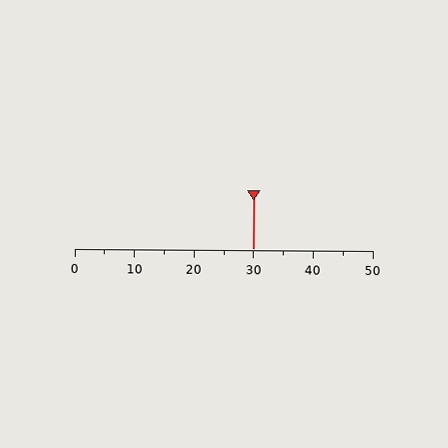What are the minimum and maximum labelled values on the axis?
The axis runs from 0 to 50.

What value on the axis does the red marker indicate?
The marker indicates approximately 30.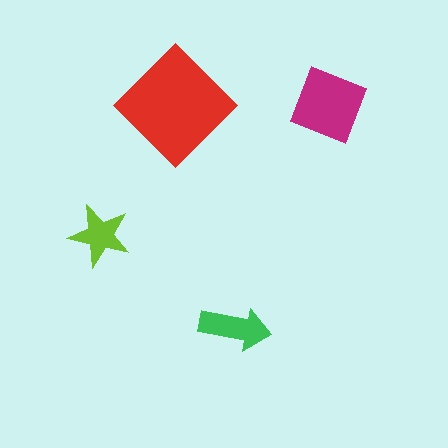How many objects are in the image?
There are 4 objects in the image.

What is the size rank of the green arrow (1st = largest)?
3rd.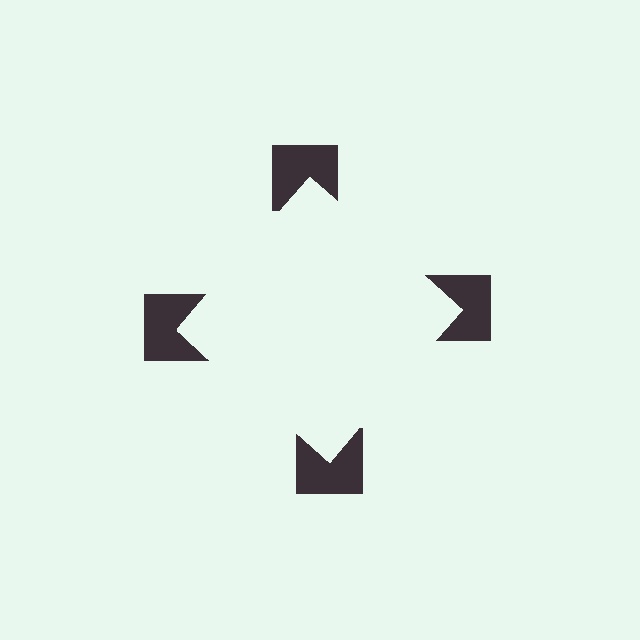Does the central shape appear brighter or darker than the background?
It typically appears slightly brighter than the background, even though no actual brightness change is drawn.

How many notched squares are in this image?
There are 4 — one at each vertex of the illusory square.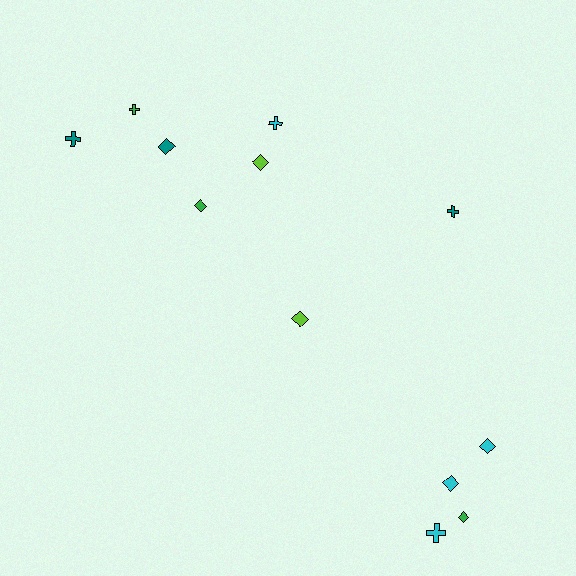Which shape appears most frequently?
Diamond, with 7 objects.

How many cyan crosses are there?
There are 2 cyan crosses.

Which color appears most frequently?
Cyan, with 4 objects.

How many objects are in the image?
There are 12 objects.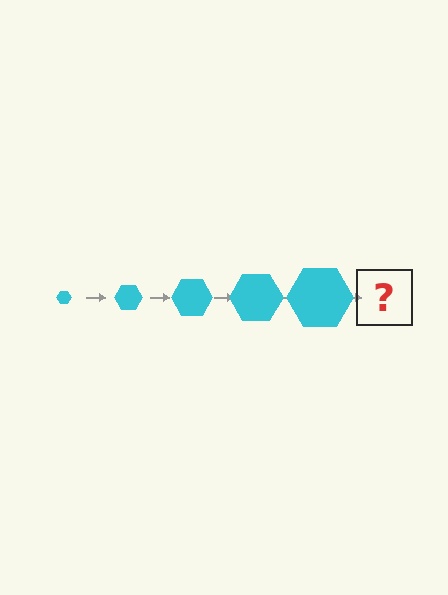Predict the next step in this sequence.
The next step is a cyan hexagon, larger than the previous one.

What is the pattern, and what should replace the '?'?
The pattern is that the hexagon gets progressively larger each step. The '?' should be a cyan hexagon, larger than the previous one.